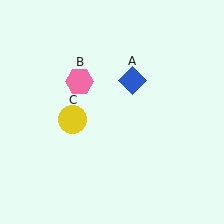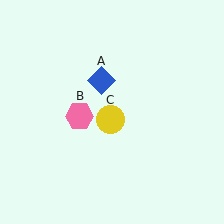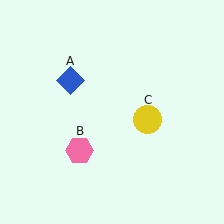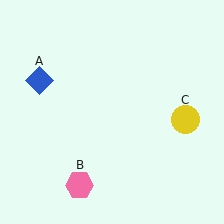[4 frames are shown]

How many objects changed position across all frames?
3 objects changed position: blue diamond (object A), pink hexagon (object B), yellow circle (object C).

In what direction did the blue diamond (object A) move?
The blue diamond (object A) moved left.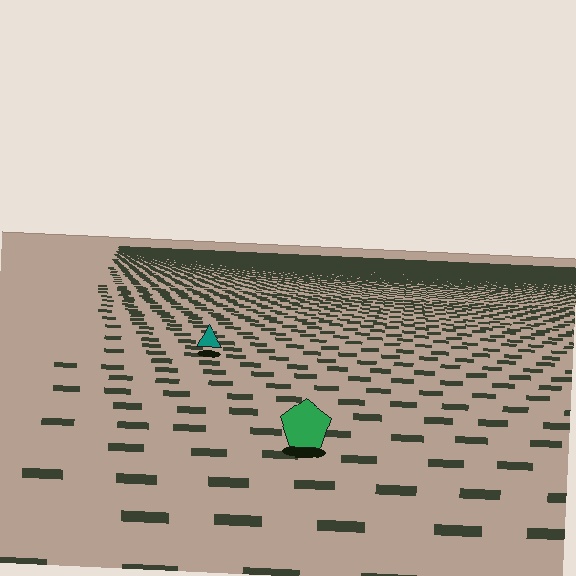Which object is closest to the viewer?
The green pentagon is closest. The texture marks near it are larger and more spread out.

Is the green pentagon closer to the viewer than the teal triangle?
Yes. The green pentagon is closer — you can tell from the texture gradient: the ground texture is coarser near it.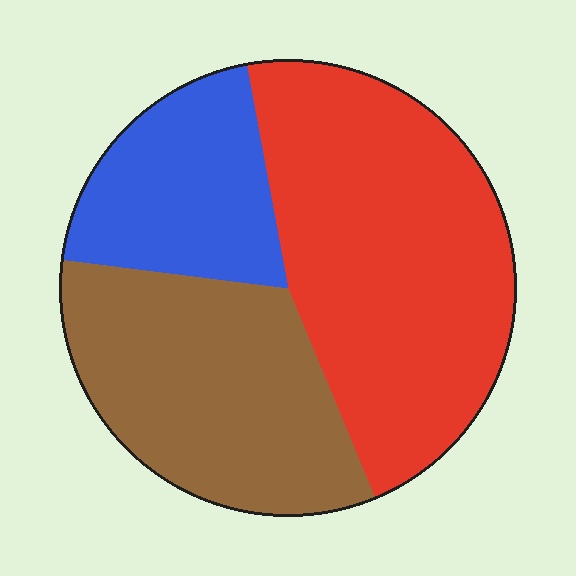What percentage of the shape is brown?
Brown covers around 35% of the shape.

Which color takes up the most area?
Red, at roughly 45%.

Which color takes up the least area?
Blue, at roughly 20%.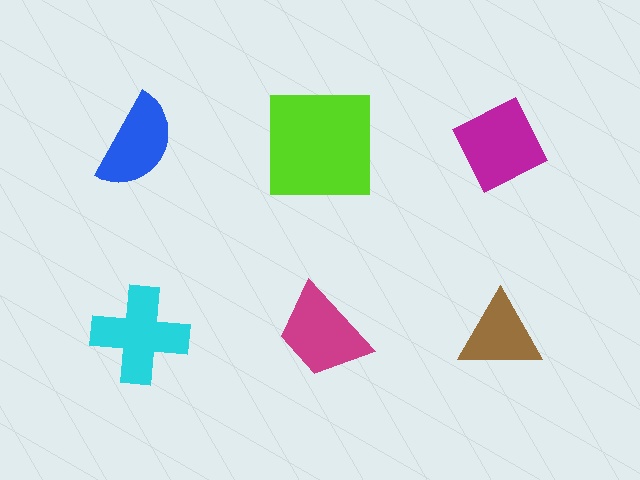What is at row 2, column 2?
A magenta trapezoid.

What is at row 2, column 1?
A cyan cross.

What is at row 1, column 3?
A magenta diamond.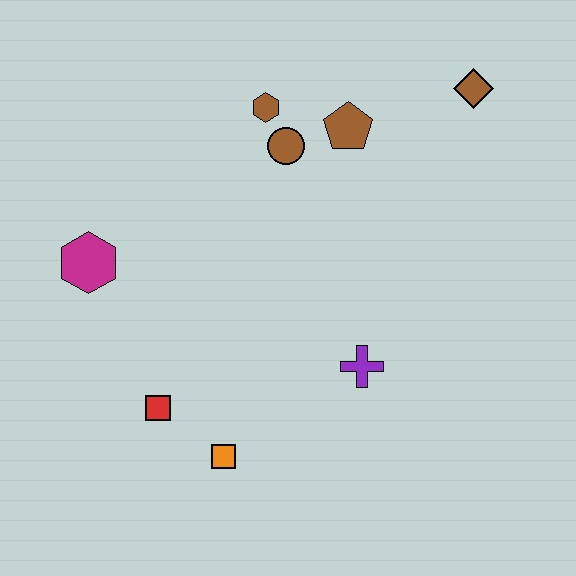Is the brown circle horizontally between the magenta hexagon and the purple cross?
Yes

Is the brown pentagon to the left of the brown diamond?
Yes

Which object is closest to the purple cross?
The orange square is closest to the purple cross.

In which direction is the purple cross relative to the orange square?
The purple cross is to the right of the orange square.